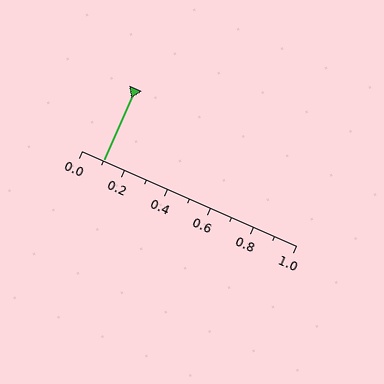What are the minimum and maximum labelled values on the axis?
The axis runs from 0.0 to 1.0.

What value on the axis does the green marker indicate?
The marker indicates approximately 0.1.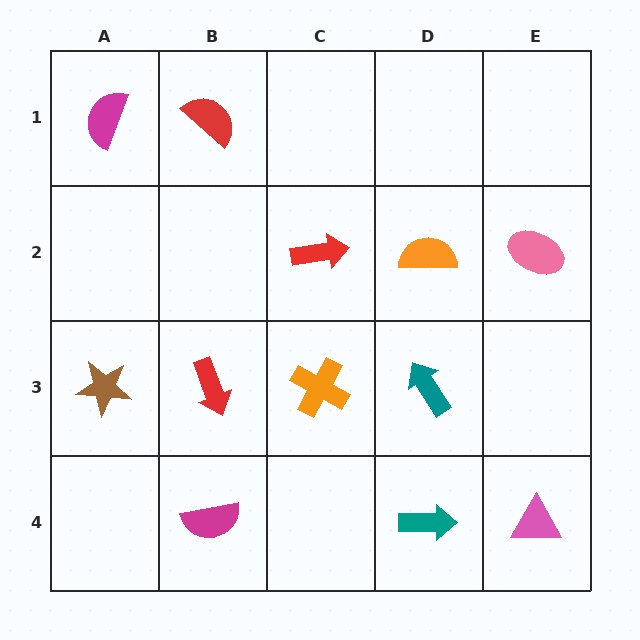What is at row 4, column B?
A magenta semicircle.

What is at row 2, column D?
An orange semicircle.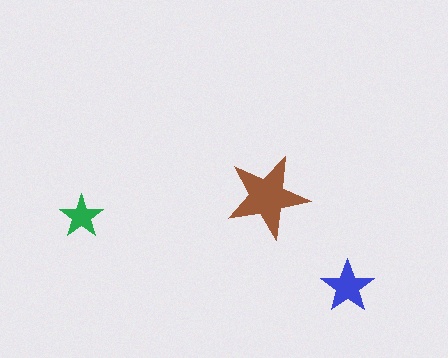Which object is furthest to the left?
The green star is leftmost.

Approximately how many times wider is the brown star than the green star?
About 2 times wider.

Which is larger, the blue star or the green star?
The blue one.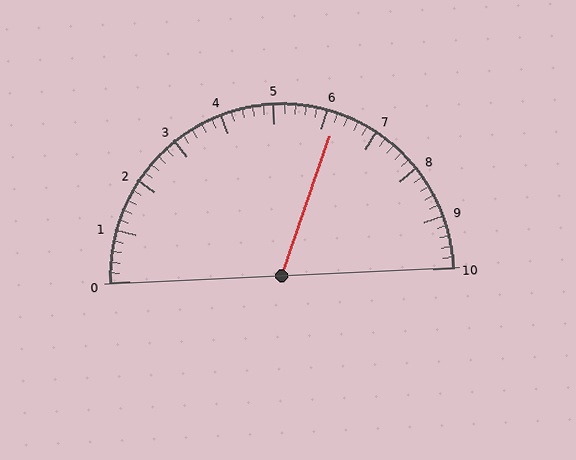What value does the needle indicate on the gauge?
The needle indicates approximately 6.2.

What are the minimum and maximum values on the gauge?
The gauge ranges from 0 to 10.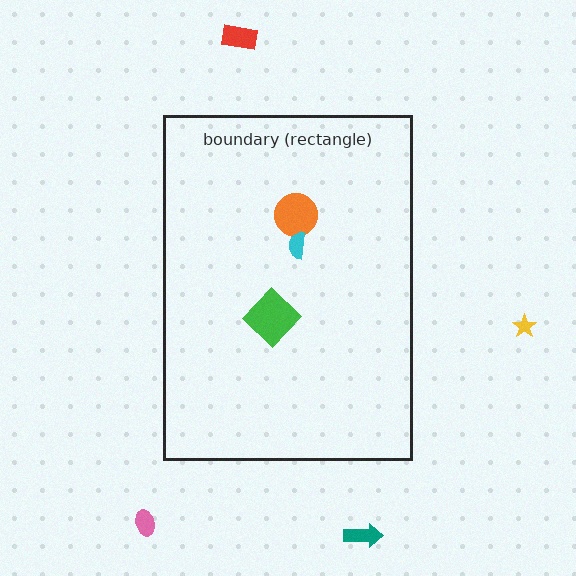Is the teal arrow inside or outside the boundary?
Outside.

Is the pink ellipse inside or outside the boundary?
Outside.